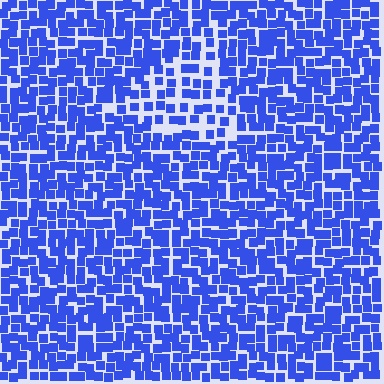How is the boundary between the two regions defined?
The boundary is defined by a change in element density (approximately 1.8x ratio). All elements are the same color, size, and shape.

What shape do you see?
I see a triangle.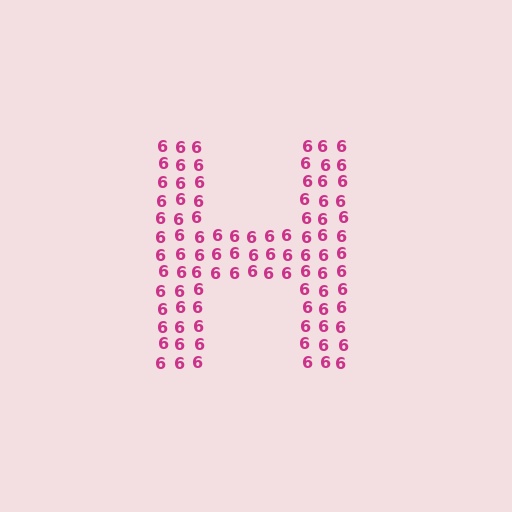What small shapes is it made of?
It is made of small digit 6's.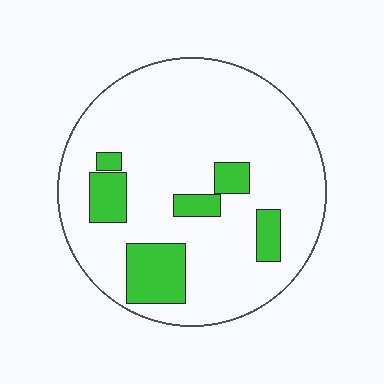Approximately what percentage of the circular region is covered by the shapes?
Approximately 15%.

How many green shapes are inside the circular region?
6.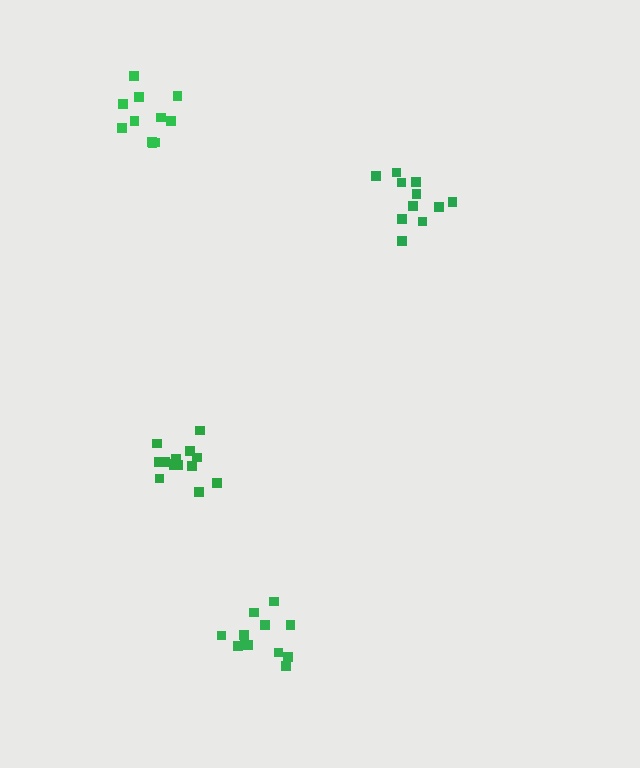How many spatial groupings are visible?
There are 4 spatial groupings.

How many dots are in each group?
Group 1: 11 dots, Group 2: 16 dots, Group 3: 12 dots, Group 4: 11 dots (50 total).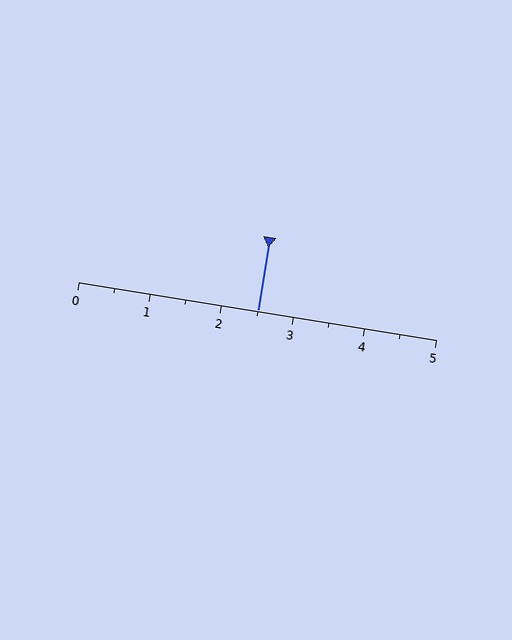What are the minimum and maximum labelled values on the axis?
The axis runs from 0 to 5.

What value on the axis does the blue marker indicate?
The marker indicates approximately 2.5.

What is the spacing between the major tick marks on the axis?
The major ticks are spaced 1 apart.